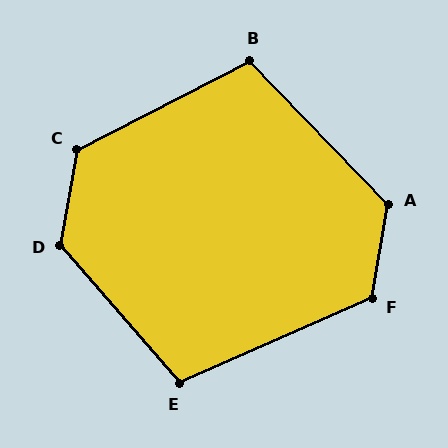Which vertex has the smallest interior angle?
B, at approximately 107 degrees.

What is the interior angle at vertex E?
Approximately 107 degrees (obtuse).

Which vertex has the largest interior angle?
D, at approximately 129 degrees.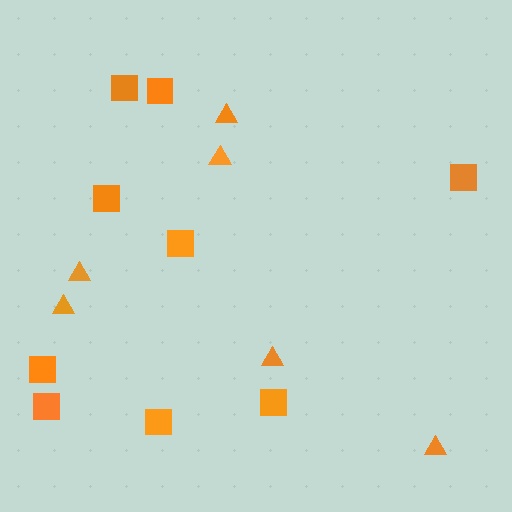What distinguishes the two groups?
There are 2 groups: one group of triangles (6) and one group of squares (9).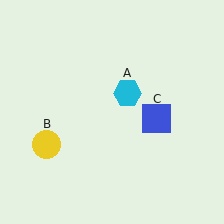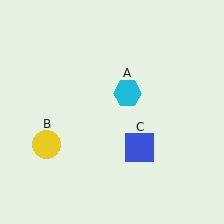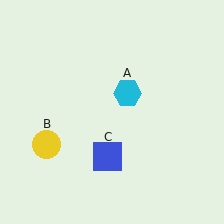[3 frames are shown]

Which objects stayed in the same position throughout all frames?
Cyan hexagon (object A) and yellow circle (object B) remained stationary.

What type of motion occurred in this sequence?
The blue square (object C) rotated clockwise around the center of the scene.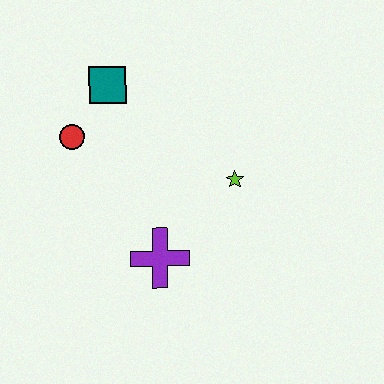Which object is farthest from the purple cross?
The teal square is farthest from the purple cross.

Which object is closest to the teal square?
The red circle is closest to the teal square.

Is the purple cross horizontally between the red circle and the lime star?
Yes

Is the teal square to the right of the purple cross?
No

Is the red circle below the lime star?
No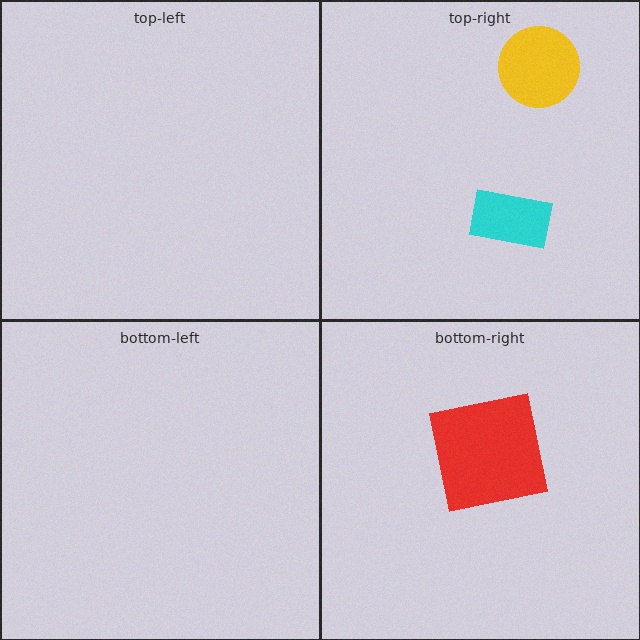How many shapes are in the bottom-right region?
1.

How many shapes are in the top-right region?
2.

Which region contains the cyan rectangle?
The top-right region.